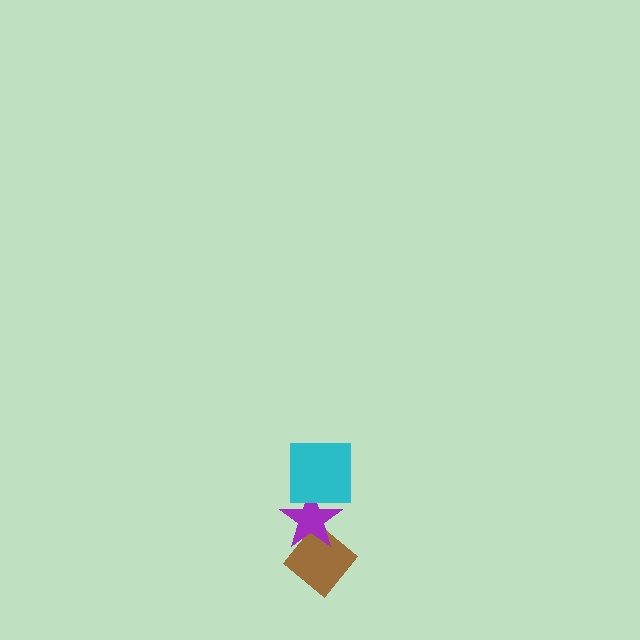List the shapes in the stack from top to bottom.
From top to bottom: the cyan square, the purple star, the brown diamond.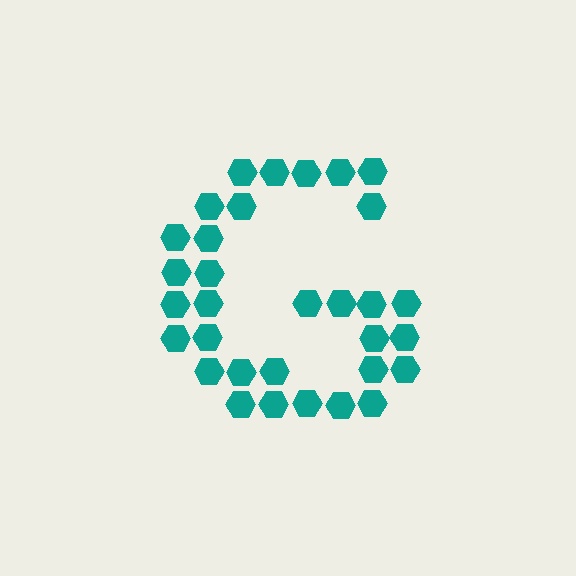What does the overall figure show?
The overall figure shows the letter G.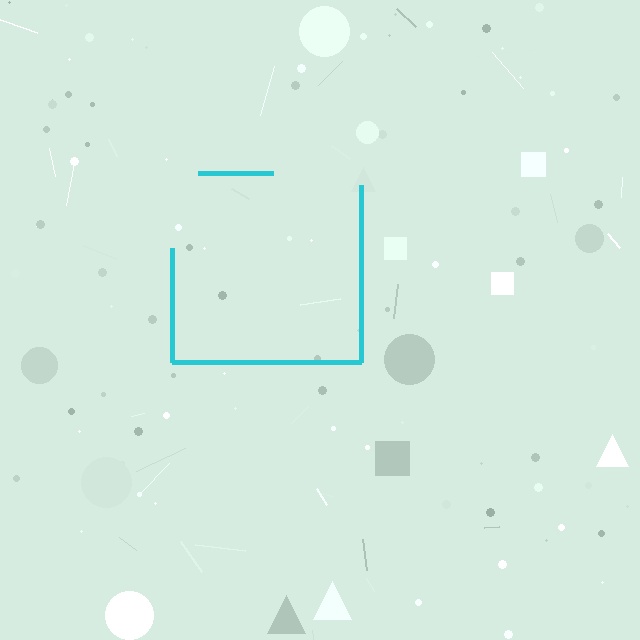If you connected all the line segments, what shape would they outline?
They would outline a square.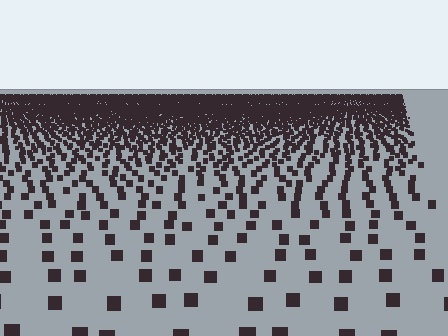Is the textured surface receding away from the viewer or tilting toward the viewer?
The surface is receding away from the viewer. Texture elements get smaller and denser toward the top.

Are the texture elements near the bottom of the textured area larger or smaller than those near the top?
Larger. Near the bottom, elements are closer to the viewer and appear at a bigger on-screen size.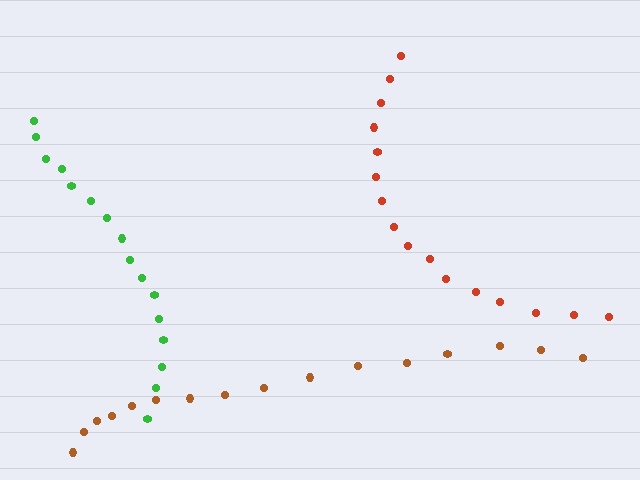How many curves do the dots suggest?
There are 3 distinct paths.